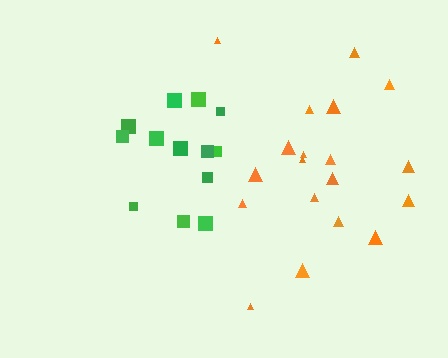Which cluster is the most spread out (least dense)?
Orange.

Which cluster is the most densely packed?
Green.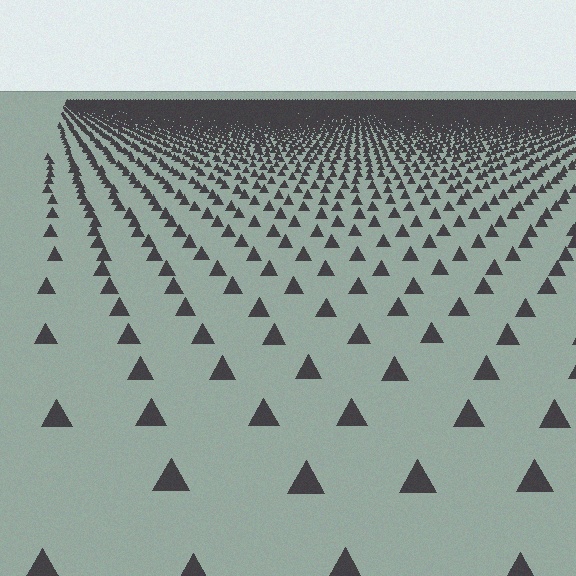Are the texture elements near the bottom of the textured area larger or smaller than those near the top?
Larger. Near the bottom, elements are closer to the viewer and appear at a bigger on-screen size.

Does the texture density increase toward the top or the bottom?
Density increases toward the top.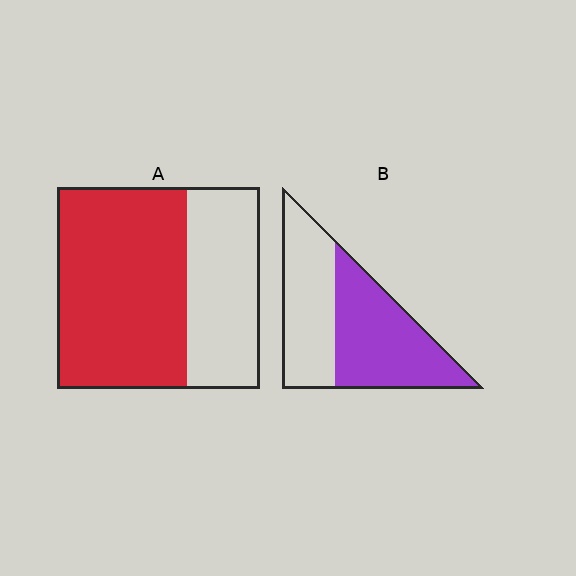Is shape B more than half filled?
Yes.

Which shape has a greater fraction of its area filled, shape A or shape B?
Shape A.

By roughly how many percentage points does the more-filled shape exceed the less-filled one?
By roughly 10 percentage points (A over B).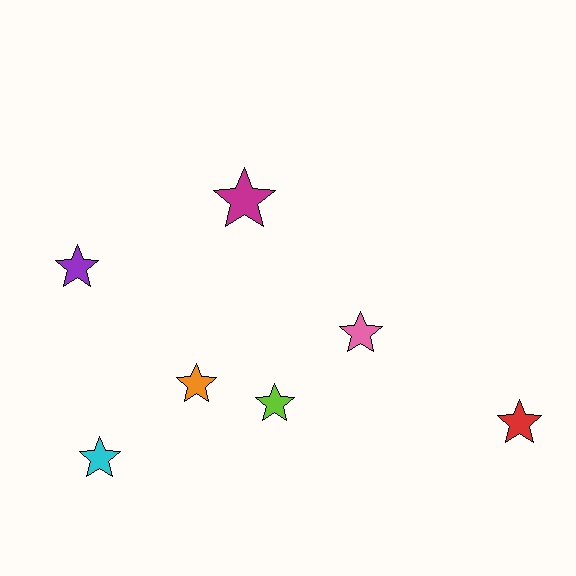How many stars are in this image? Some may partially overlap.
There are 7 stars.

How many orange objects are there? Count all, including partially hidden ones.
There is 1 orange object.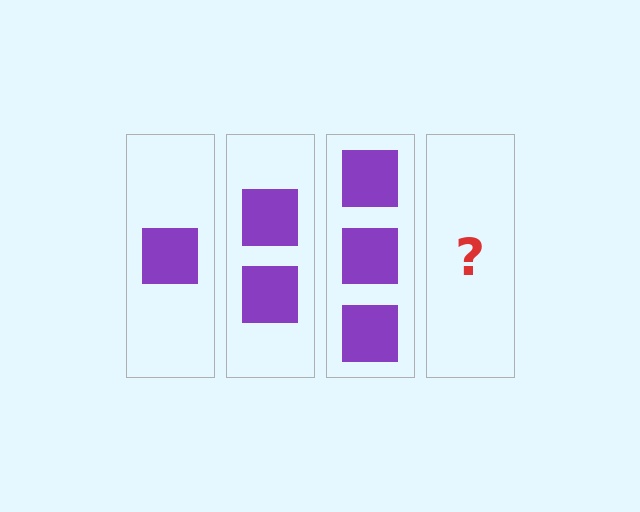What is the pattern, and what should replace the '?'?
The pattern is that each step adds one more square. The '?' should be 4 squares.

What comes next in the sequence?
The next element should be 4 squares.